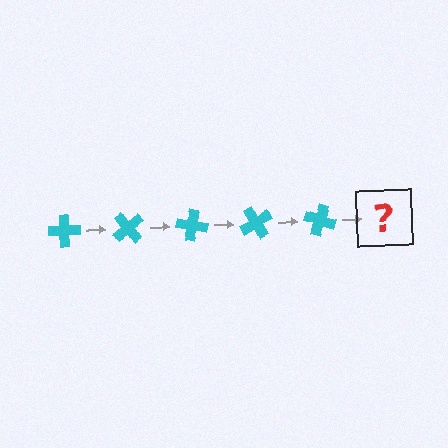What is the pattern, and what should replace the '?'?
The pattern is that the cross rotates 50 degrees each step. The '?' should be a cyan cross rotated 250 degrees.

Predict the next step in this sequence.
The next step is a cyan cross rotated 250 degrees.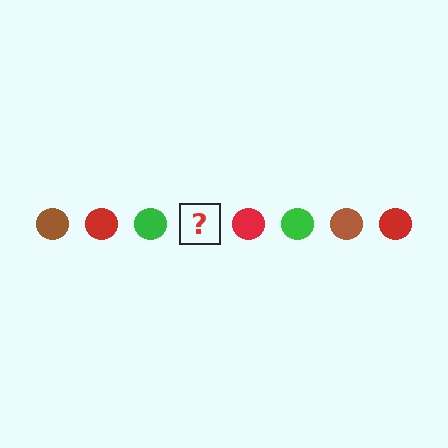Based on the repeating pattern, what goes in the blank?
The blank should be a brown circle.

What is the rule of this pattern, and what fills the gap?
The rule is that the pattern cycles through brown, red, green circles. The gap should be filled with a brown circle.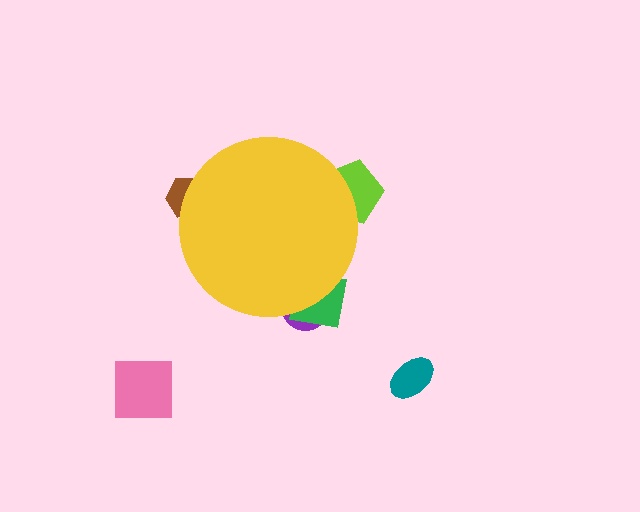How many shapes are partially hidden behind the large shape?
4 shapes are partially hidden.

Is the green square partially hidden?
Yes, the green square is partially hidden behind the yellow circle.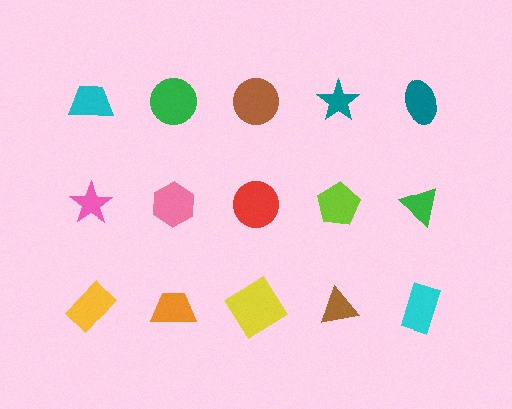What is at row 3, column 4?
A brown triangle.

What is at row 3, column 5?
A cyan rectangle.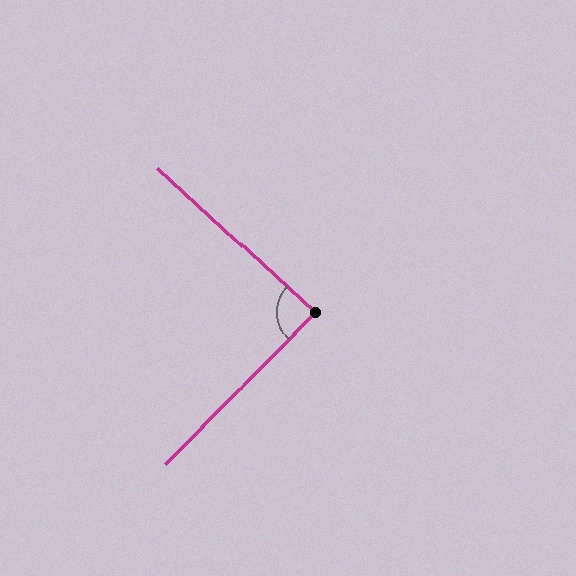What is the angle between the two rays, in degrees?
Approximately 87 degrees.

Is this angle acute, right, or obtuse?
It is approximately a right angle.